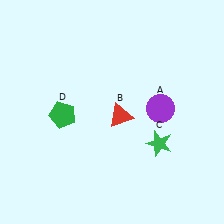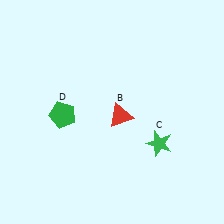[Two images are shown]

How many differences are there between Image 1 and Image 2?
There is 1 difference between the two images.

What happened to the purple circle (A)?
The purple circle (A) was removed in Image 2. It was in the top-right area of Image 1.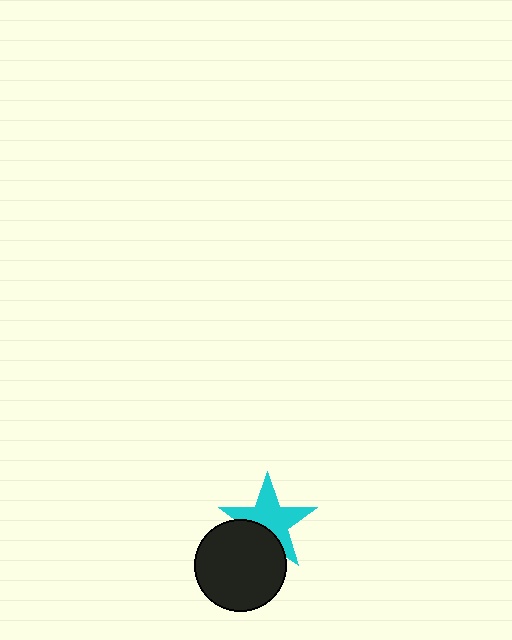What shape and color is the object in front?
The object in front is a black circle.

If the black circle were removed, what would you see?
You would see the complete cyan star.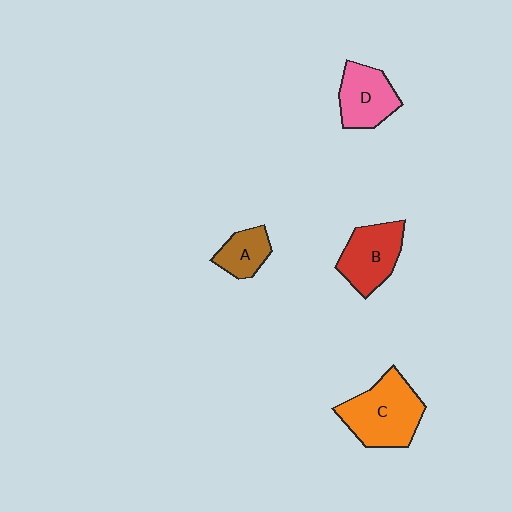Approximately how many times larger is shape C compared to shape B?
Approximately 1.3 times.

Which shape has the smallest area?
Shape A (brown).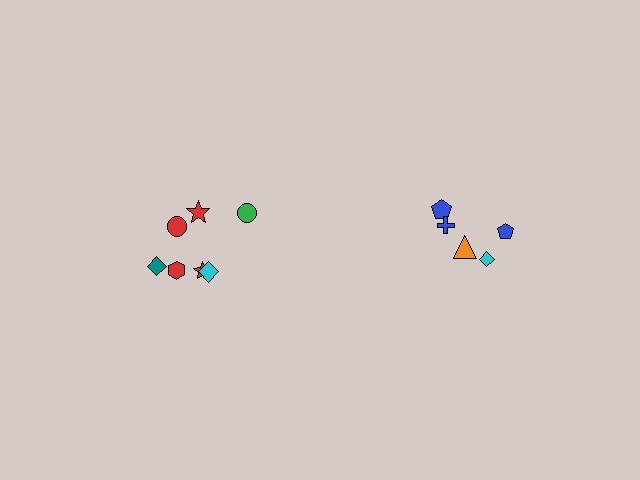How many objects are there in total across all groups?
There are 12 objects.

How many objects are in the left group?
There are 7 objects.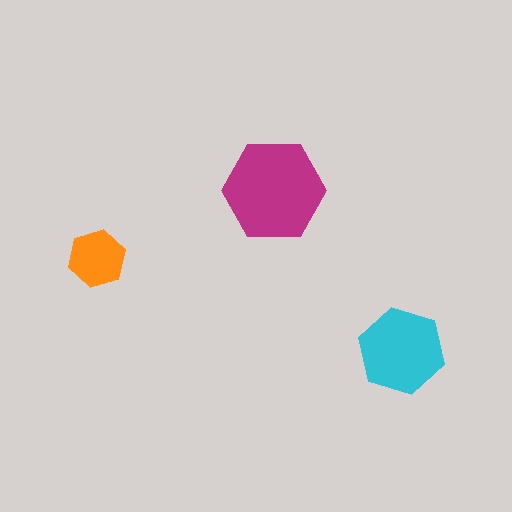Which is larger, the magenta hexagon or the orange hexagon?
The magenta one.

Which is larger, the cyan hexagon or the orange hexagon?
The cyan one.